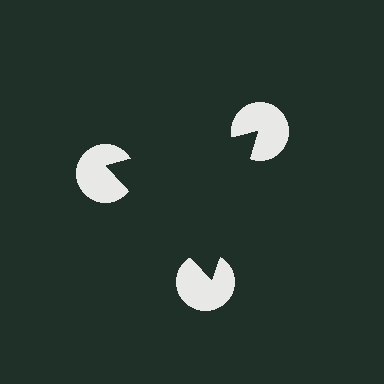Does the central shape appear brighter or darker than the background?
It typically appears slightly darker than the background, even though no actual brightness change is drawn.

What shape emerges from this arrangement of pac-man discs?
An illusory triangle — its edges are inferred from the aligned wedge cuts in the pac-man discs, not physically drawn.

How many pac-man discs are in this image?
There are 3 — one at each vertex of the illusory triangle.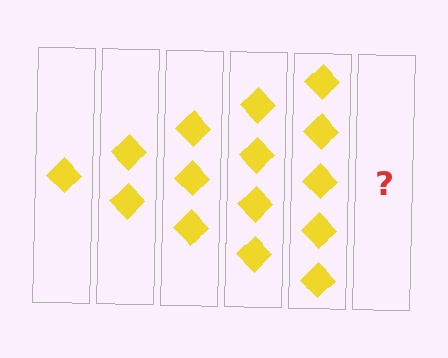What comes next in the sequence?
The next element should be 6 diamonds.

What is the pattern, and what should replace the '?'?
The pattern is that each step adds one more diamond. The '?' should be 6 diamonds.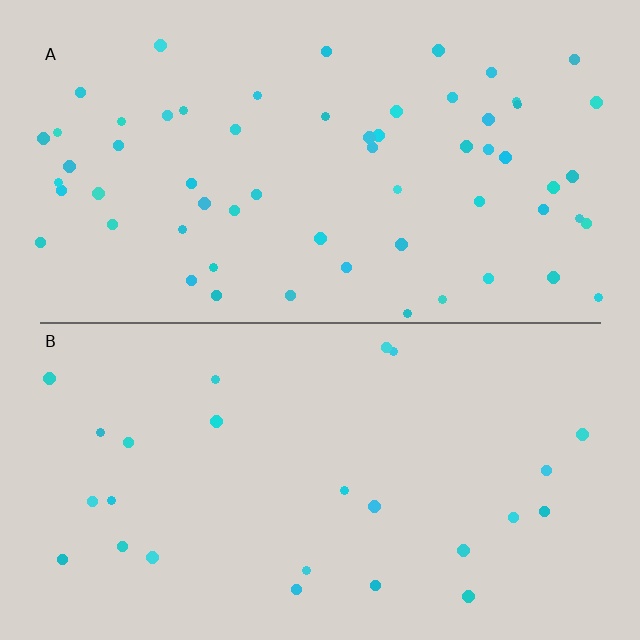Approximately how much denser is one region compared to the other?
Approximately 2.4× — region A over region B.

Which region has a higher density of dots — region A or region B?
A (the top).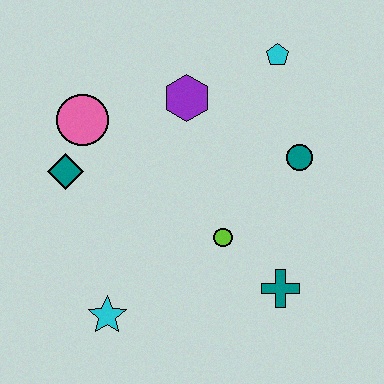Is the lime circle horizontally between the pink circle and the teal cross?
Yes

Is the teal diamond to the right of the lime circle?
No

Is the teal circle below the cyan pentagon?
Yes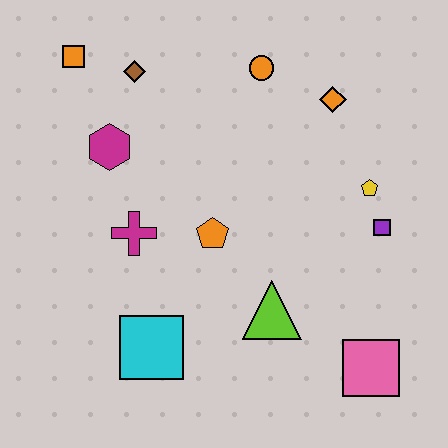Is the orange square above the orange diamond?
Yes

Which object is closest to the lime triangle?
The orange pentagon is closest to the lime triangle.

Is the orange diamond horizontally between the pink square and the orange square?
Yes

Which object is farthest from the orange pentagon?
The orange square is farthest from the orange pentagon.